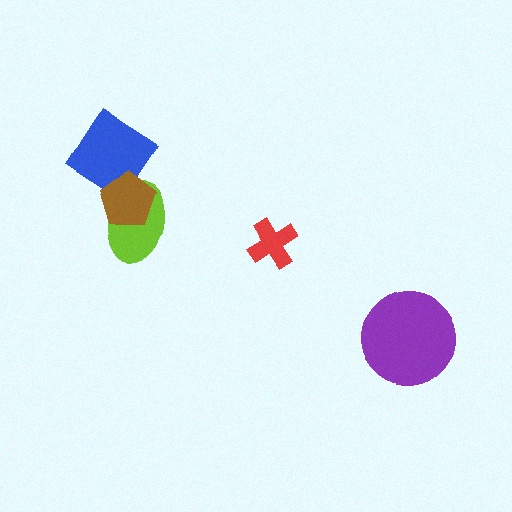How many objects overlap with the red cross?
0 objects overlap with the red cross.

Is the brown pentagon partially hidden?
No, no other shape covers it.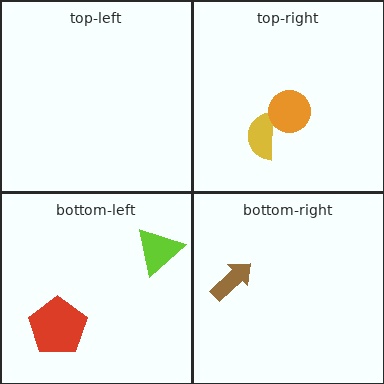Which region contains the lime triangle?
The bottom-left region.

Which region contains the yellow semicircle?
The top-right region.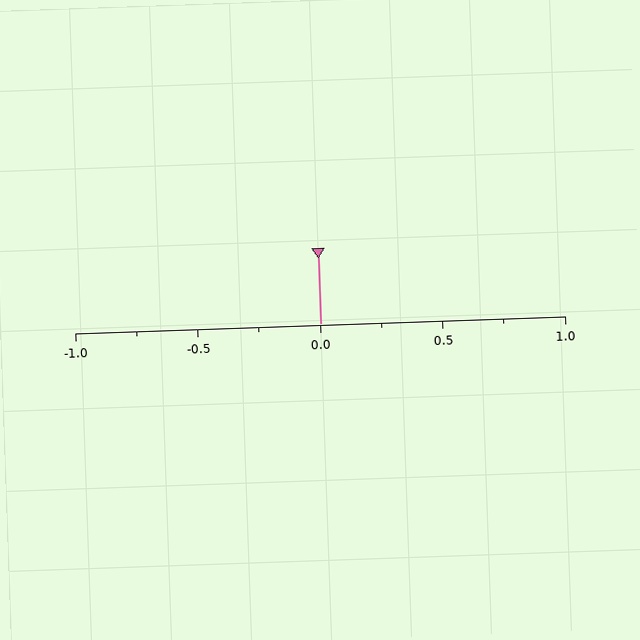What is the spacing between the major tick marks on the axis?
The major ticks are spaced 0.5 apart.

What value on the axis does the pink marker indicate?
The marker indicates approximately 0.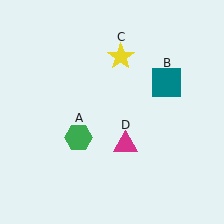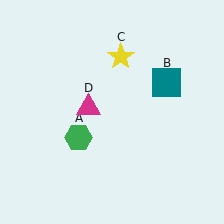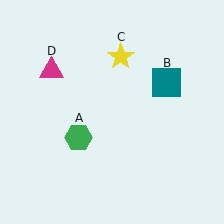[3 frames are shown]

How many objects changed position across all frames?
1 object changed position: magenta triangle (object D).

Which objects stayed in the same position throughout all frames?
Green hexagon (object A) and teal square (object B) and yellow star (object C) remained stationary.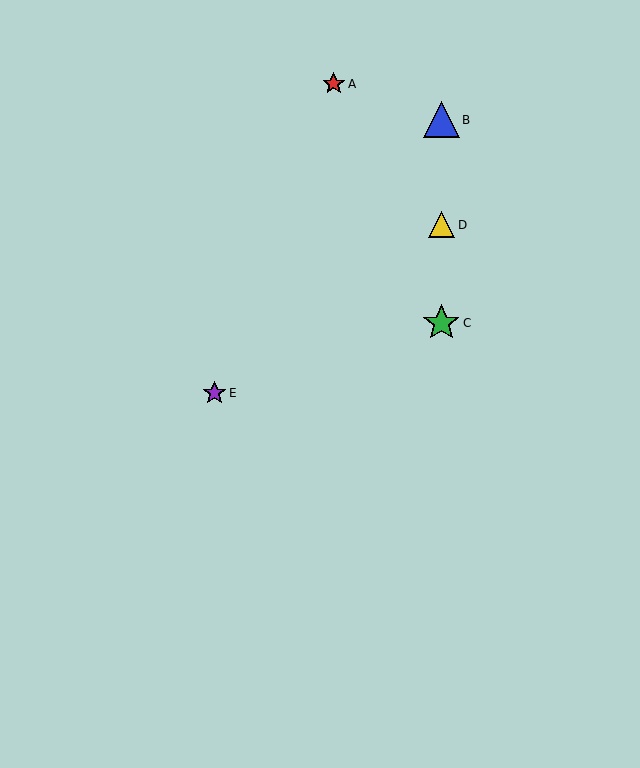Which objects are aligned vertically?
Objects B, C, D are aligned vertically.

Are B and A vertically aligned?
No, B is at x≈441 and A is at x≈334.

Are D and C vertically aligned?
Yes, both are at x≈441.